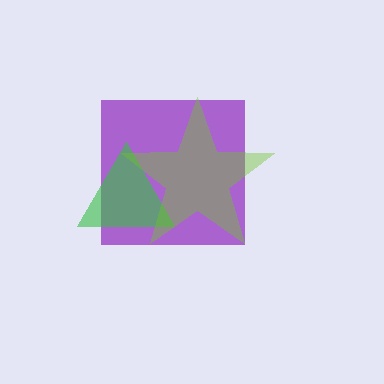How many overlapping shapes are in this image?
There are 3 overlapping shapes in the image.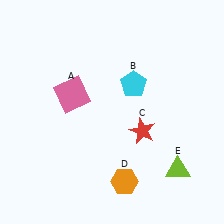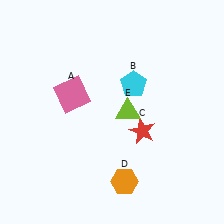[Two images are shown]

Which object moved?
The lime triangle (E) moved up.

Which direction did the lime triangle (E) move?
The lime triangle (E) moved up.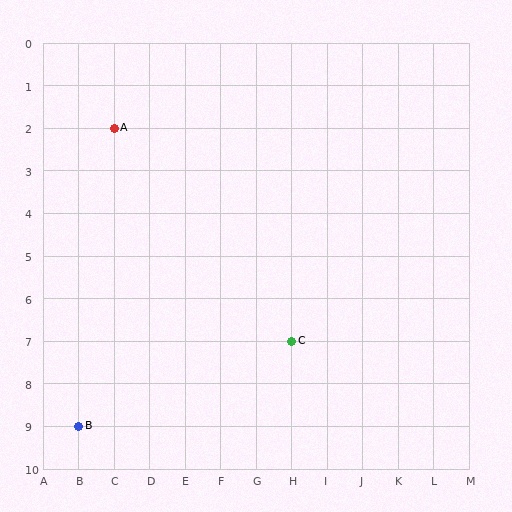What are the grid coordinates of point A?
Point A is at grid coordinates (C, 2).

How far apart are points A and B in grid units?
Points A and B are 1 column and 7 rows apart (about 7.1 grid units diagonally).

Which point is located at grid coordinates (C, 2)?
Point A is at (C, 2).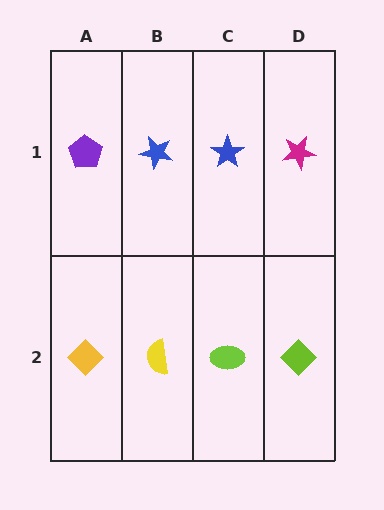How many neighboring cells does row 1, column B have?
3.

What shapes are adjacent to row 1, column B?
A yellow semicircle (row 2, column B), a purple pentagon (row 1, column A), a blue star (row 1, column C).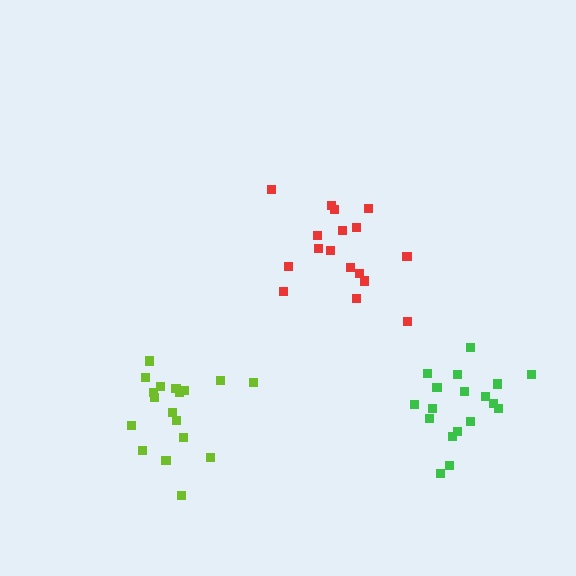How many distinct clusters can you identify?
There are 3 distinct clusters.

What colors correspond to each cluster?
The clusters are colored: red, lime, green.